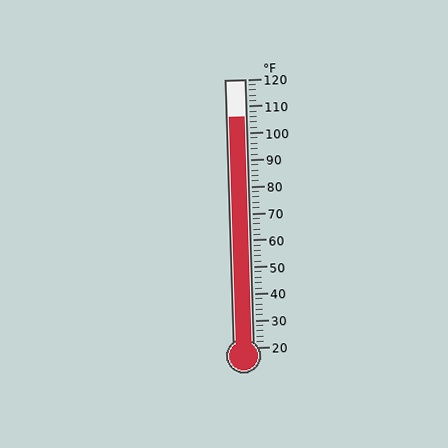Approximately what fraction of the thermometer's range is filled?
The thermometer is filled to approximately 85% of its range.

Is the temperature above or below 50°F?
The temperature is above 50°F.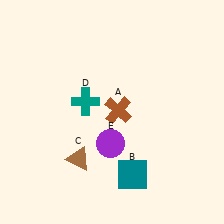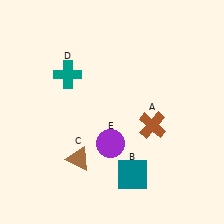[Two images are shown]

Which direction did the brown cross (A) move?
The brown cross (A) moved right.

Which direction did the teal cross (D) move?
The teal cross (D) moved up.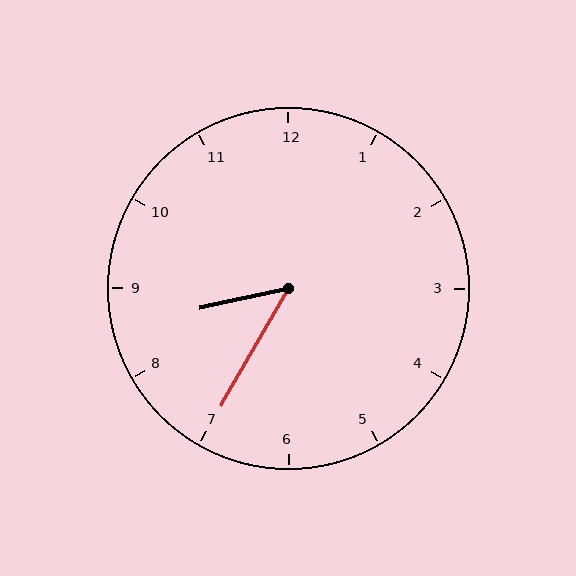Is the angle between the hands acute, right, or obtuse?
It is acute.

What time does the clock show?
8:35.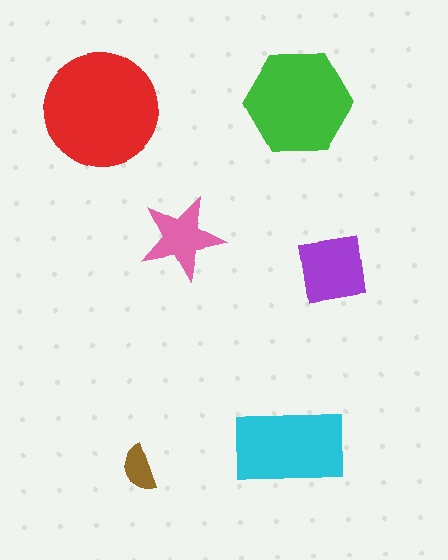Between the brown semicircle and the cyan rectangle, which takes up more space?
The cyan rectangle.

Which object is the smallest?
The brown semicircle.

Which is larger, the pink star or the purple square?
The purple square.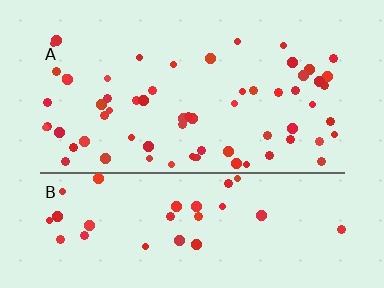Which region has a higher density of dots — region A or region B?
A (the top).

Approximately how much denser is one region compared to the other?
Approximately 1.8× — region A over region B.